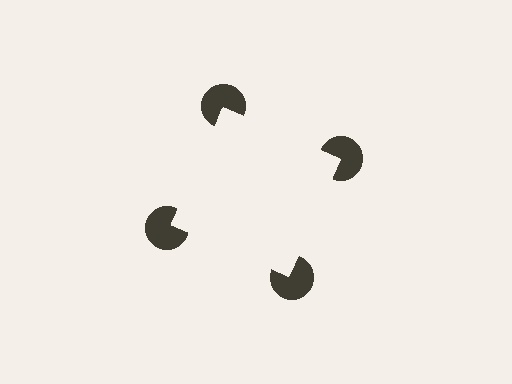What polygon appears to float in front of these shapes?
An illusory square — its edges are inferred from the aligned wedge cuts in the pac-man discs, not physically drawn.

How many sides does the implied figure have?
4 sides.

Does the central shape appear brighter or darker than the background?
It typically appears slightly brighter than the background, even though no actual brightness change is drawn.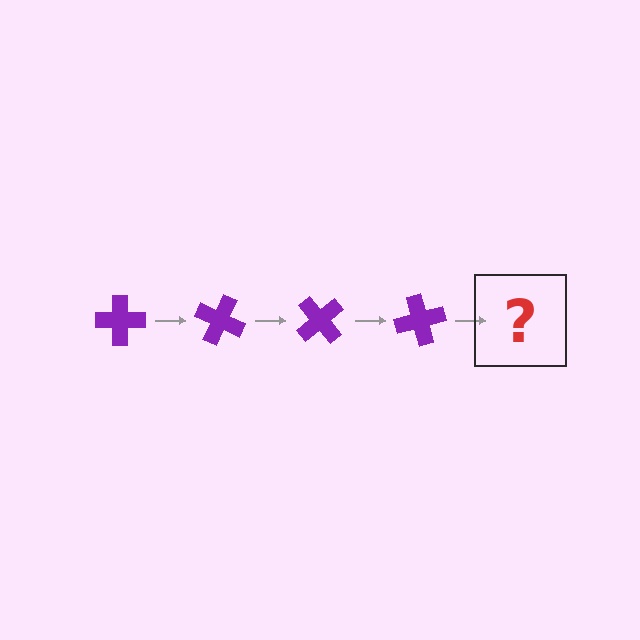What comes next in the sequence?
The next element should be a purple cross rotated 100 degrees.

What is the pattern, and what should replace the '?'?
The pattern is that the cross rotates 25 degrees each step. The '?' should be a purple cross rotated 100 degrees.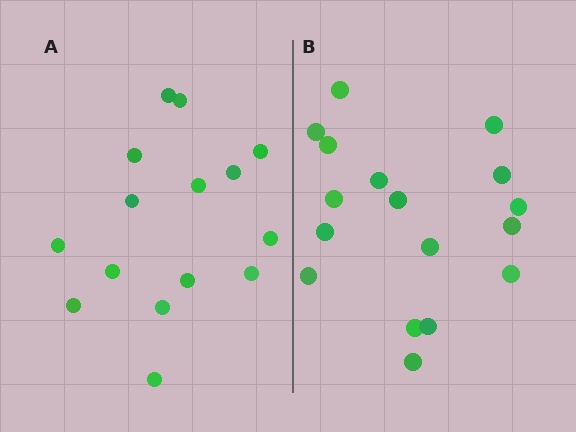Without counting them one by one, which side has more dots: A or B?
Region B (the right region) has more dots.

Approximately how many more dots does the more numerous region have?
Region B has just a few more — roughly 2 or 3 more dots than region A.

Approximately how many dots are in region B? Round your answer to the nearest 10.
About 20 dots. (The exact count is 17, which rounds to 20.)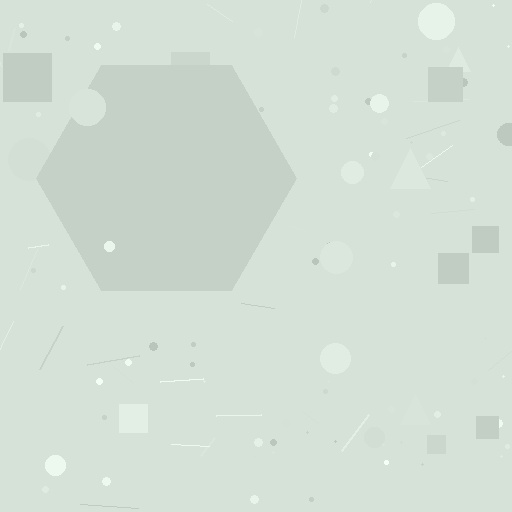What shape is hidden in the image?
A hexagon is hidden in the image.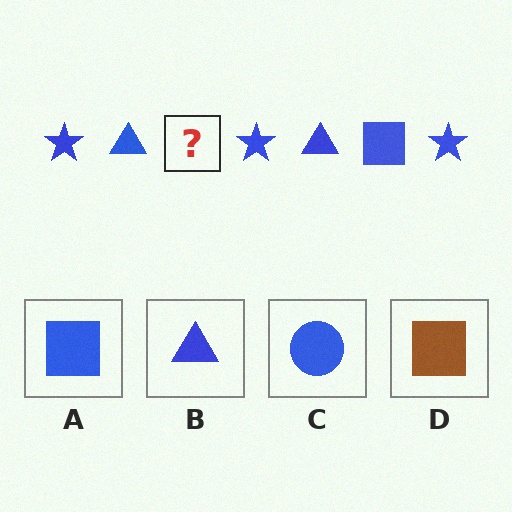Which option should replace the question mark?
Option A.